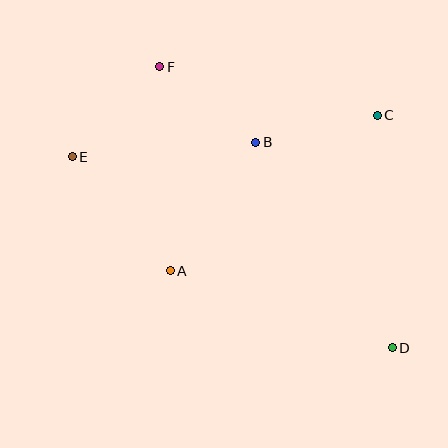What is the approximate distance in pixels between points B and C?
The distance between B and C is approximately 125 pixels.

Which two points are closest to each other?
Points B and F are closest to each other.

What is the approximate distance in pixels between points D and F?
The distance between D and F is approximately 364 pixels.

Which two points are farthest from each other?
Points D and E are farthest from each other.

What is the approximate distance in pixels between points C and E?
The distance between C and E is approximately 308 pixels.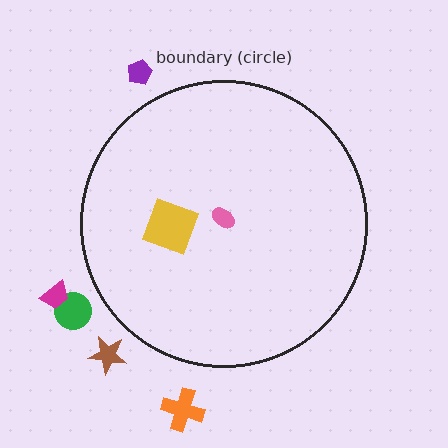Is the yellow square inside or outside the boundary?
Inside.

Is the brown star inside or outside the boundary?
Outside.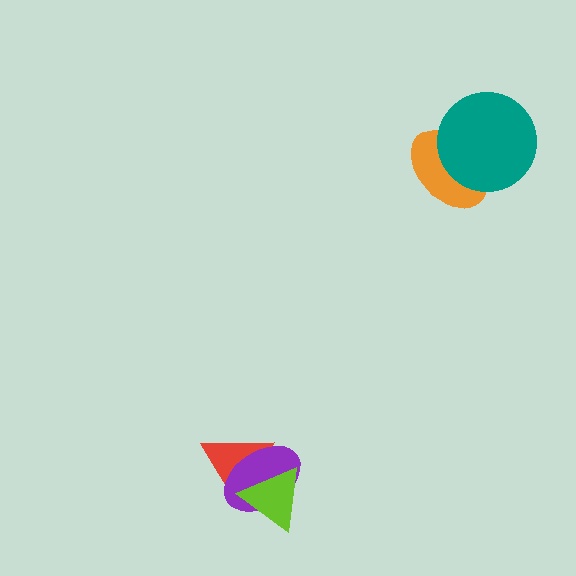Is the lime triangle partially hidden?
No, no other shape covers it.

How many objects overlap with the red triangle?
2 objects overlap with the red triangle.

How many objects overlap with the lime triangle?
2 objects overlap with the lime triangle.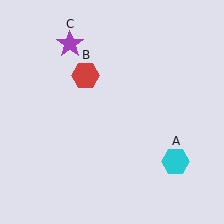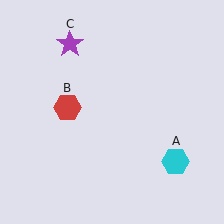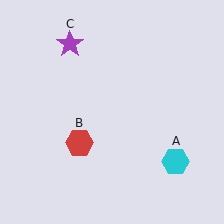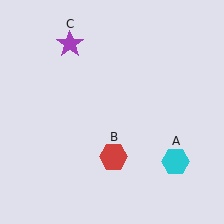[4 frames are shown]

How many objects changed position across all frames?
1 object changed position: red hexagon (object B).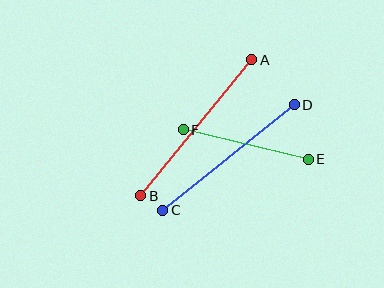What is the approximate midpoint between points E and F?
The midpoint is at approximately (246, 144) pixels.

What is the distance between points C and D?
The distance is approximately 169 pixels.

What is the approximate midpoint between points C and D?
The midpoint is at approximately (228, 157) pixels.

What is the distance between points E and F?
The distance is approximately 129 pixels.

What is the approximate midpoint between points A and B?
The midpoint is at approximately (196, 128) pixels.